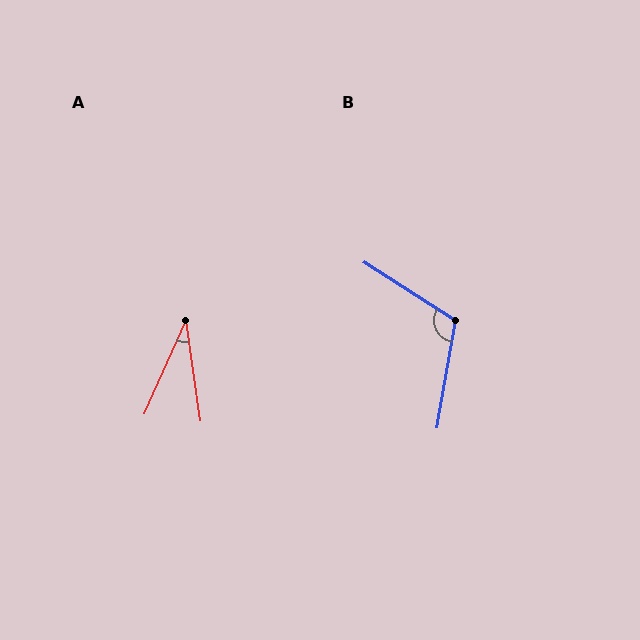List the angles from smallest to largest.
A (32°), B (113°).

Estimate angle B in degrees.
Approximately 113 degrees.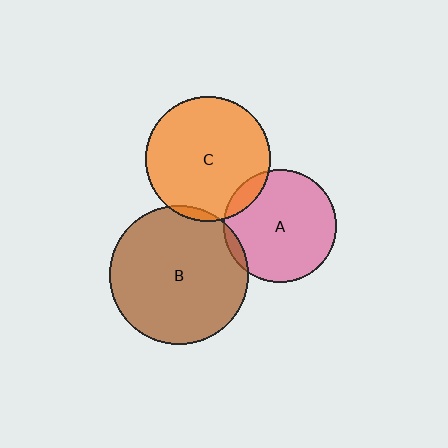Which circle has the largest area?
Circle B (brown).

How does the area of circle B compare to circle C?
Approximately 1.2 times.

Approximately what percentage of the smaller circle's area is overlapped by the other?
Approximately 5%.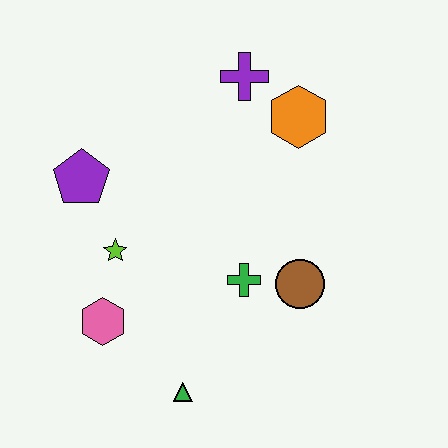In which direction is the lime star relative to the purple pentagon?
The lime star is below the purple pentagon.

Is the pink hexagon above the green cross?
No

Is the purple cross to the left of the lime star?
No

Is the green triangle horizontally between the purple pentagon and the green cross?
Yes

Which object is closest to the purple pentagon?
The lime star is closest to the purple pentagon.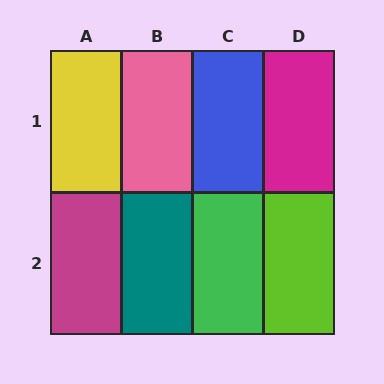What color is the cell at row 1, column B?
Pink.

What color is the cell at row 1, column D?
Magenta.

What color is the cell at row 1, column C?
Blue.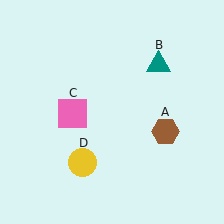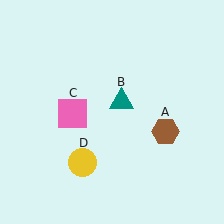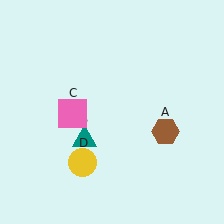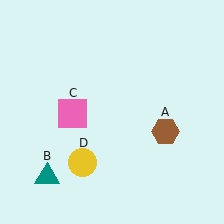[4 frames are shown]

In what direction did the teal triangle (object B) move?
The teal triangle (object B) moved down and to the left.